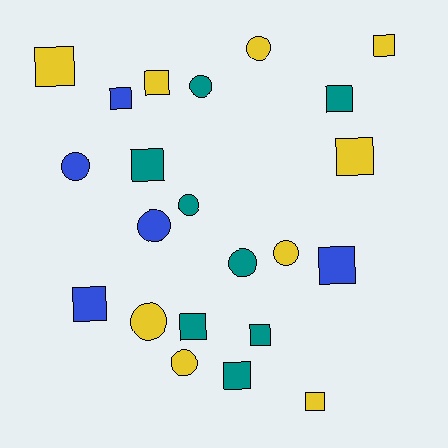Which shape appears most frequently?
Square, with 13 objects.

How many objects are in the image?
There are 22 objects.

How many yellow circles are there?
There are 4 yellow circles.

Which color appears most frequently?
Yellow, with 9 objects.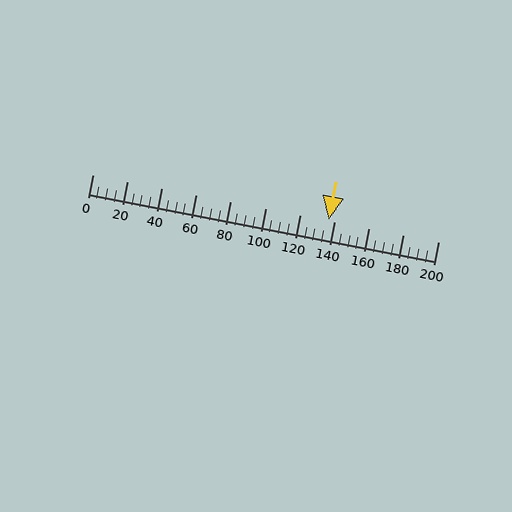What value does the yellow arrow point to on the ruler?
The yellow arrow points to approximately 137.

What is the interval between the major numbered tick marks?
The major tick marks are spaced 20 units apart.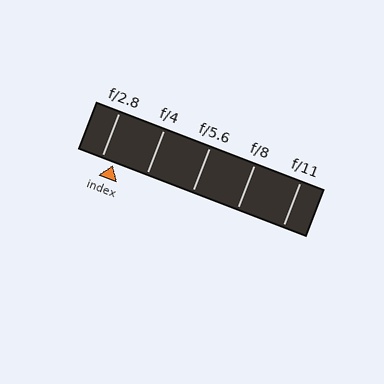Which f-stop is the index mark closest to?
The index mark is closest to f/2.8.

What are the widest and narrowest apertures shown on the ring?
The widest aperture shown is f/2.8 and the narrowest is f/11.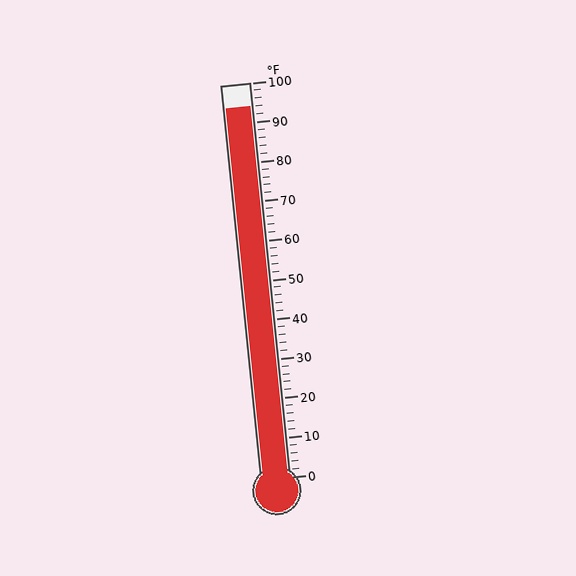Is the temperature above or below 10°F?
The temperature is above 10°F.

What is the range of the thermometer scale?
The thermometer scale ranges from 0°F to 100°F.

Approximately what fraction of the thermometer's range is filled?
The thermometer is filled to approximately 95% of its range.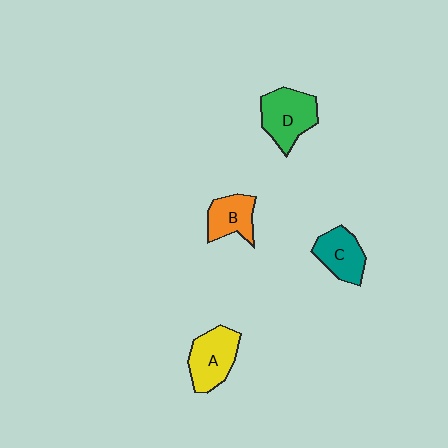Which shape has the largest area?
Shape D (green).